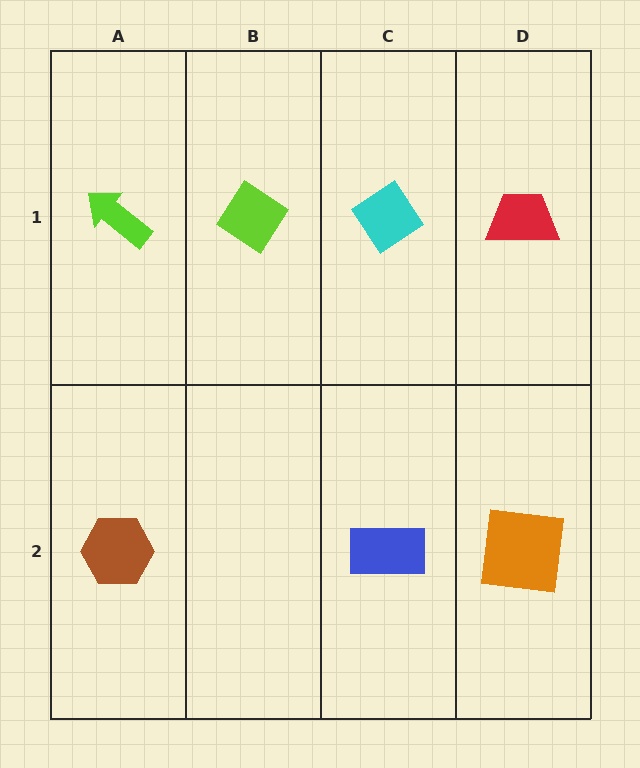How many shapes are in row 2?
3 shapes.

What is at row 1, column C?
A cyan diamond.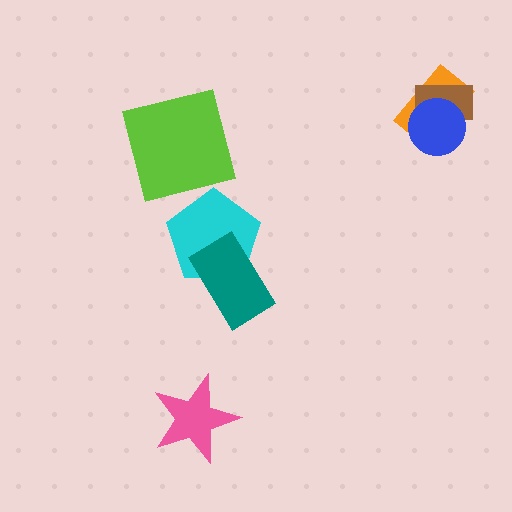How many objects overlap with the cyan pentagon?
1 object overlaps with the cyan pentagon.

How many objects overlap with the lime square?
0 objects overlap with the lime square.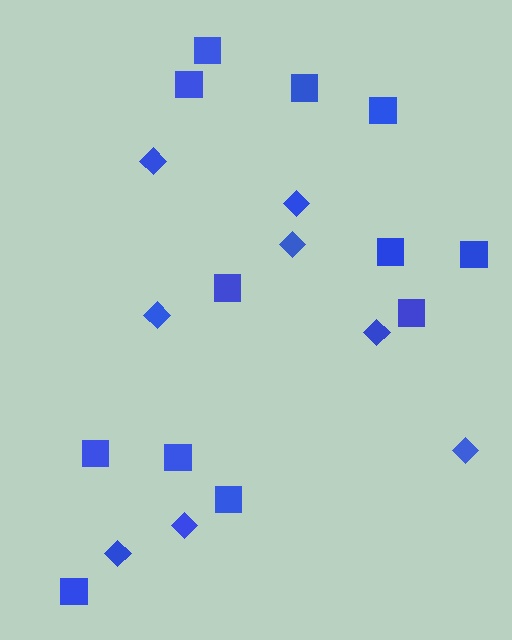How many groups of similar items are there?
There are 2 groups: one group of diamonds (8) and one group of squares (12).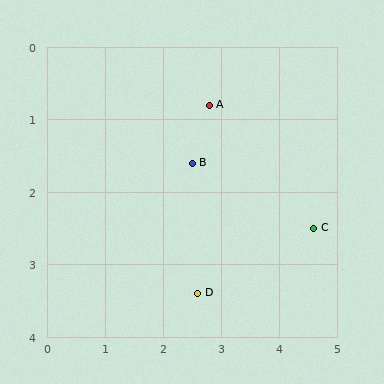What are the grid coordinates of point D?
Point D is at approximately (2.6, 3.4).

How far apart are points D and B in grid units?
Points D and B are about 1.8 grid units apart.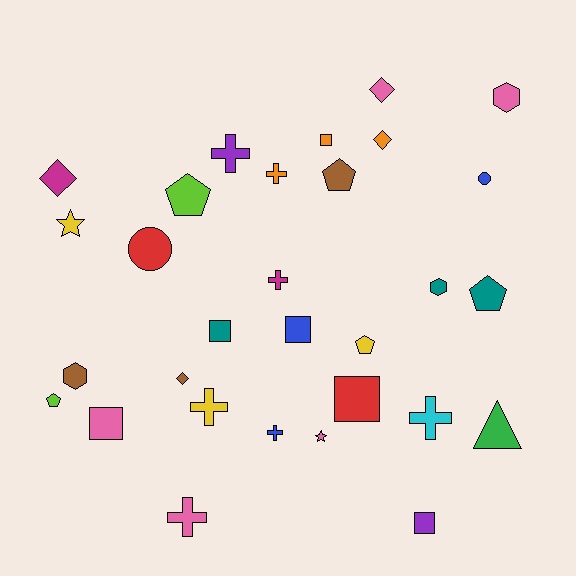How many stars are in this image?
There are 2 stars.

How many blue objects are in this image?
There are 3 blue objects.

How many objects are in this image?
There are 30 objects.